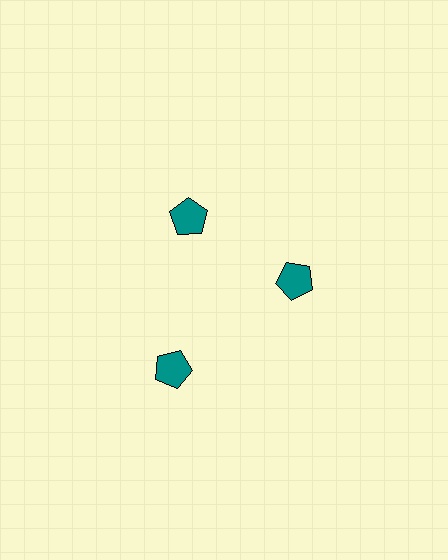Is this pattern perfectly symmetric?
No. The 3 teal pentagons are arranged in a ring, but one element near the 7 o'clock position is pushed outward from the center, breaking the 3-fold rotational symmetry.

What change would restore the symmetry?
The symmetry would be restored by moving it inward, back onto the ring so that all 3 pentagons sit at equal angles and equal distance from the center.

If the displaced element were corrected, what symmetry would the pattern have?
It would have 3-fold rotational symmetry — the pattern would map onto itself every 120 degrees.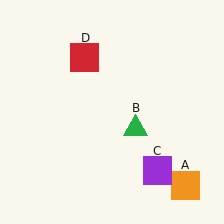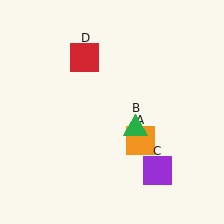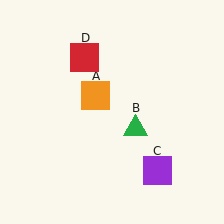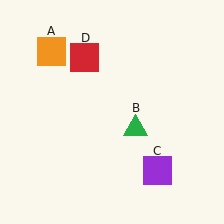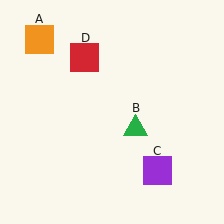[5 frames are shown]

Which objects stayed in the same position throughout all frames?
Green triangle (object B) and purple square (object C) and red square (object D) remained stationary.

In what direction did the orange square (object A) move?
The orange square (object A) moved up and to the left.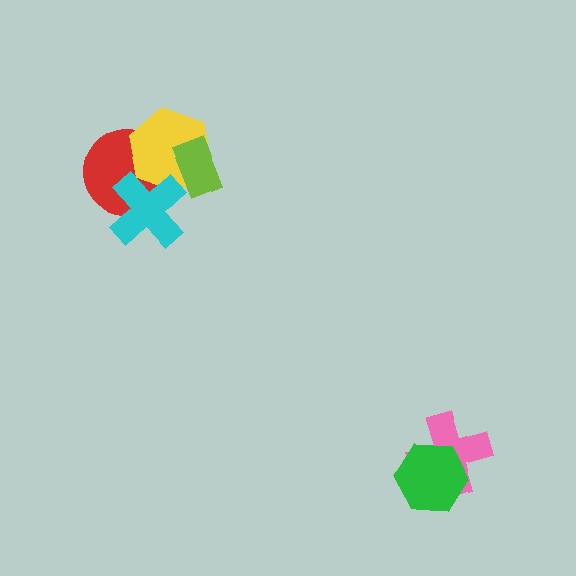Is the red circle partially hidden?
Yes, it is partially covered by another shape.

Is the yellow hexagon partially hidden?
Yes, it is partially covered by another shape.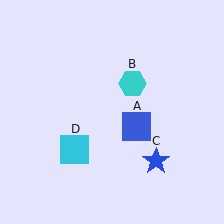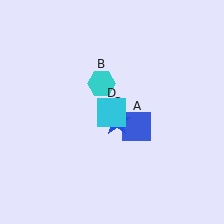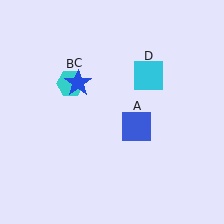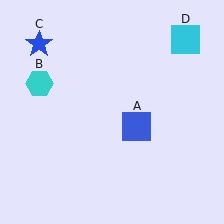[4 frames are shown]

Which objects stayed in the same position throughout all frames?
Blue square (object A) remained stationary.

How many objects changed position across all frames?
3 objects changed position: cyan hexagon (object B), blue star (object C), cyan square (object D).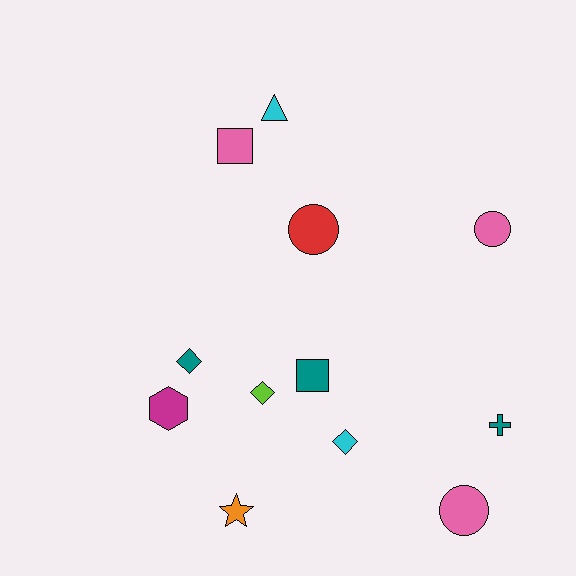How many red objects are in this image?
There is 1 red object.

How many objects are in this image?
There are 12 objects.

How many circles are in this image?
There are 3 circles.